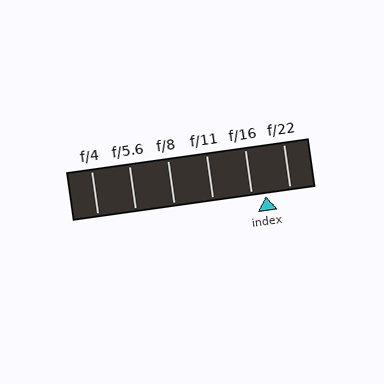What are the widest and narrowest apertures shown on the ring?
The widest aperture shown is f/4 and the narrowest is f/22.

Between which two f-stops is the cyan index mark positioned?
The index mark is between f/16 and f/22.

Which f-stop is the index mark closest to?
The index mark is closest to f/16.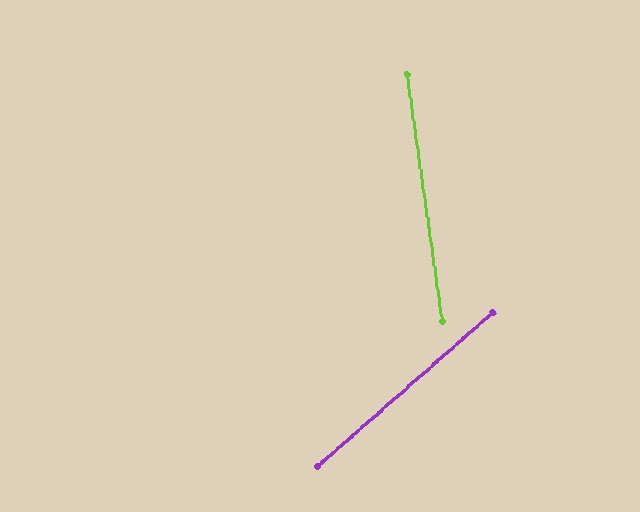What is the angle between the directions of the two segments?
Approximately 57 degrees.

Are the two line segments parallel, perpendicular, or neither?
Neither parallel nor perpendicular — they differ by about 57°.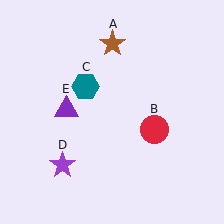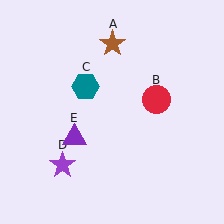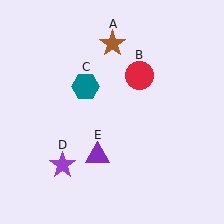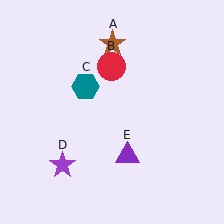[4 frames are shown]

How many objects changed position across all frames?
2 objects changed position: red circle (object B), purple triangle (object E).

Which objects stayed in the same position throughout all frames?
Brown star (object A) and teal hexagon (object C) and purple star (object D) remained stationary.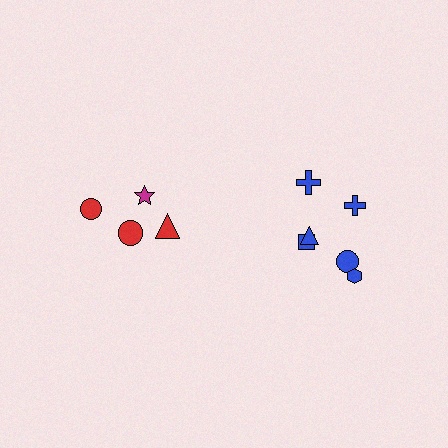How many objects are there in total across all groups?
There are 10 objects.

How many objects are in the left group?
There are 4 objects.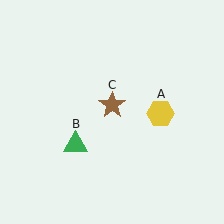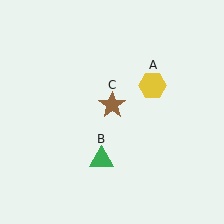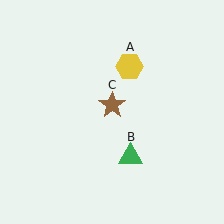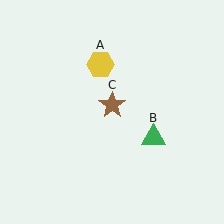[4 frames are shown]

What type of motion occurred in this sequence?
The yellow hexagon (object A), green triangle (object B) rotated counterclockwise around the center of the scene.